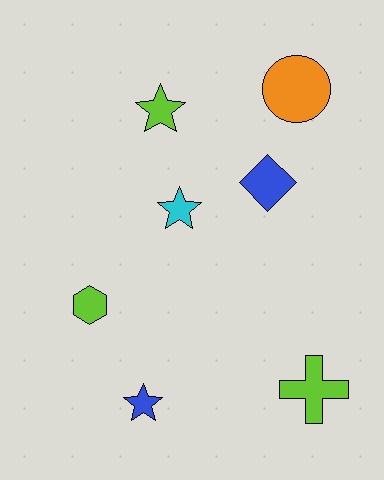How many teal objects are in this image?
There are no teal objects.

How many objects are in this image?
There are 7 objects.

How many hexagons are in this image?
There is 1 hexagon.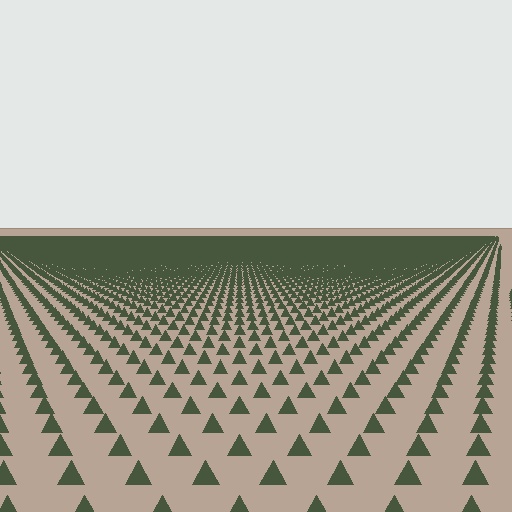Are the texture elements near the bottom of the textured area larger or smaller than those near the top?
Larger. Near the bottom, elements are closer to the viewer and appear at a bigger on-screen size.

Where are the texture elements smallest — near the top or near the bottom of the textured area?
Near the top.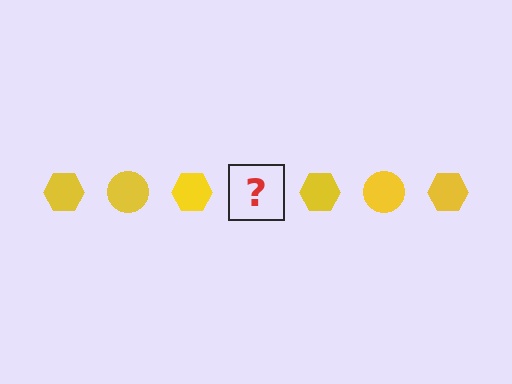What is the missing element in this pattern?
The missing element is a yellow circle.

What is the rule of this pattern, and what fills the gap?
The rule is that the pattern cycles through hexagon, circle shapes in yellow. The gap should be filled with a yellow circle.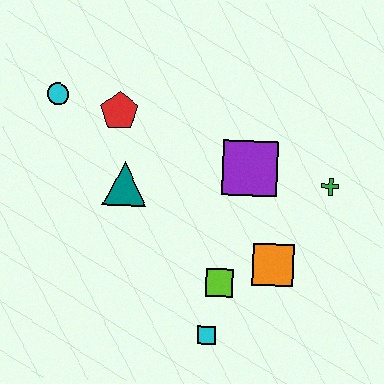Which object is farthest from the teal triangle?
The green cross is farthest from the teal triangle.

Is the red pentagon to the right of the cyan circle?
Yes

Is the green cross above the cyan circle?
No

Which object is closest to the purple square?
The green cross is closest to the purple square.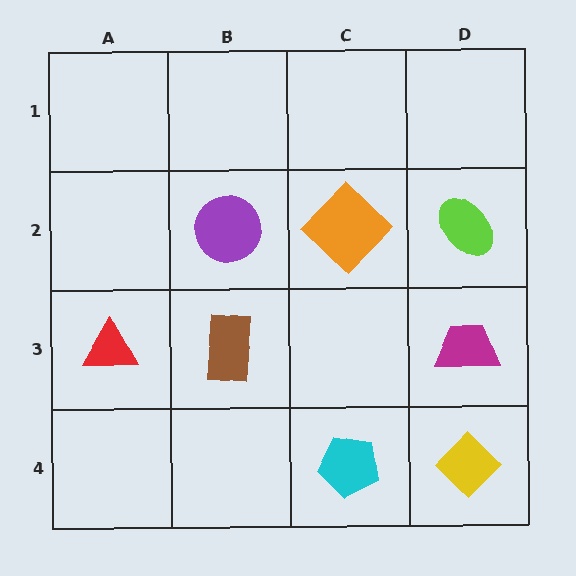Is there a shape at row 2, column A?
No, that cell is empty.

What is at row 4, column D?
A yellow diamond.